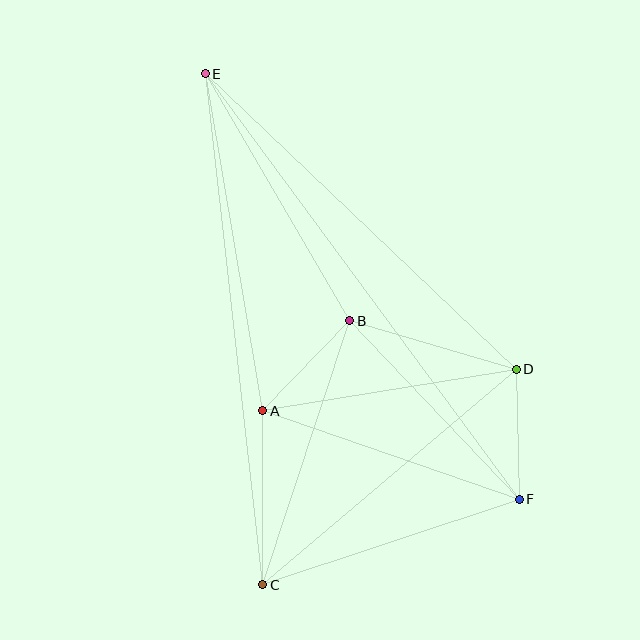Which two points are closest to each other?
Points A and B are closest to each other.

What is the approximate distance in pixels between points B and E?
The distance between B and E is approximately 287 pixels.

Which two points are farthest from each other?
Points E and F are farthest from each other.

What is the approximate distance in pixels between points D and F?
The distance between D and F is approximately 130 pixels.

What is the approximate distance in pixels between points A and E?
The distance between A and E is approximately 342 pixels.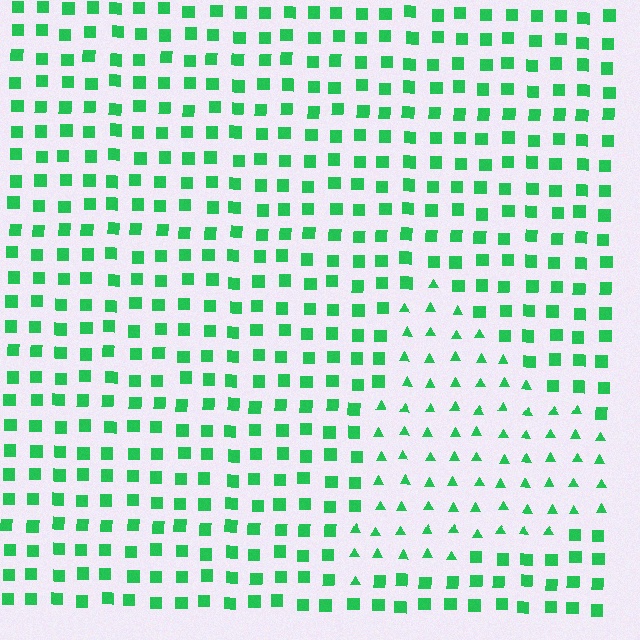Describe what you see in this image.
The image is filled with small green elements arranged in a uniform grid. A triangle-shaped region contains triangles, while the surrounding area contains squares. The boundary is defined purely by the change in element shape.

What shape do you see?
I see a triangle.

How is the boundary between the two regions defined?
The boundary is defined by a change in element shape: triangles inside vs. squares outside. All elements share the same color and spacing.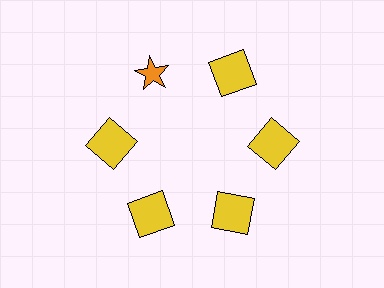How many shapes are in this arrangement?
There are 6 shapes arranged in a ring pattern.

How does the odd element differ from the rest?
It differs in both color (orange instead of yellow) and shape (star instead of square).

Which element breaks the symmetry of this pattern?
The orange star at roughly the 11 o'clock position breaks the symmetry. All other shapes are yellow squares.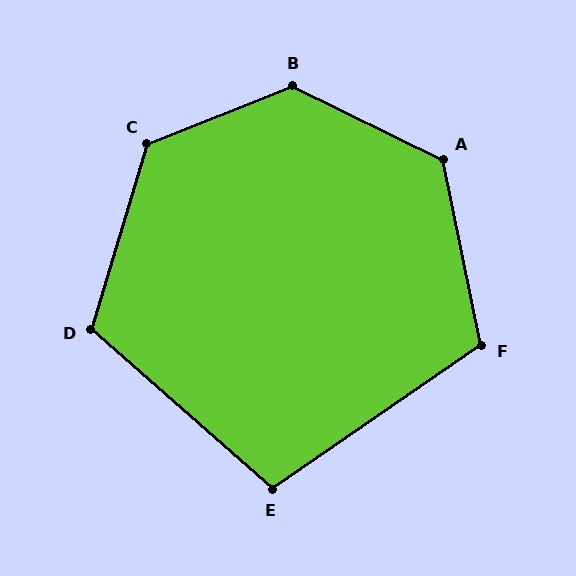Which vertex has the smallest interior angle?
E, at approximately 104 degrees.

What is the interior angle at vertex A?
Approximately 127 degrees (obtuse).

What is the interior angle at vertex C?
Approximately 128 degrees (obtuse).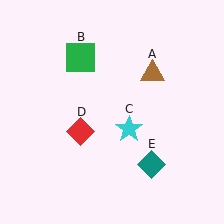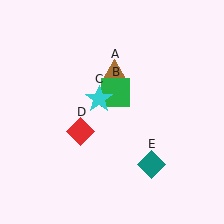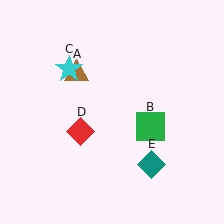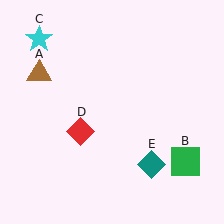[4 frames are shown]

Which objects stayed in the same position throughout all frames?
Red diamond (object D) and teal diamond (object E) remained stationary.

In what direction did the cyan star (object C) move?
The cyan star (object C) moved up and to the left.